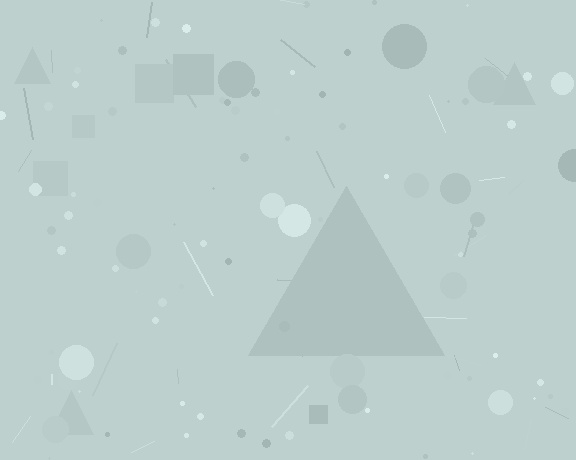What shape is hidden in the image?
A triangle is hidden in the image.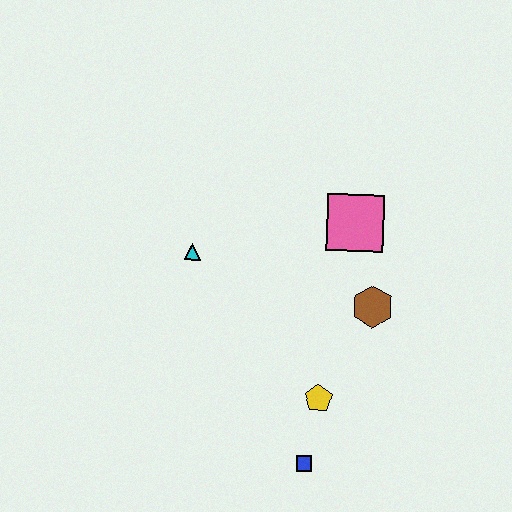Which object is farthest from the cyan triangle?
The blue square is farthest from the cyan triangle.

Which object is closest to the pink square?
The brown hexagon is closest to the pink square.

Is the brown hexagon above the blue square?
Yes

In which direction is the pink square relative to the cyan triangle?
The pink square is to the right of the cyan triangle.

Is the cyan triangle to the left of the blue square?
Yes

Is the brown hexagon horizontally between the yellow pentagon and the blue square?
No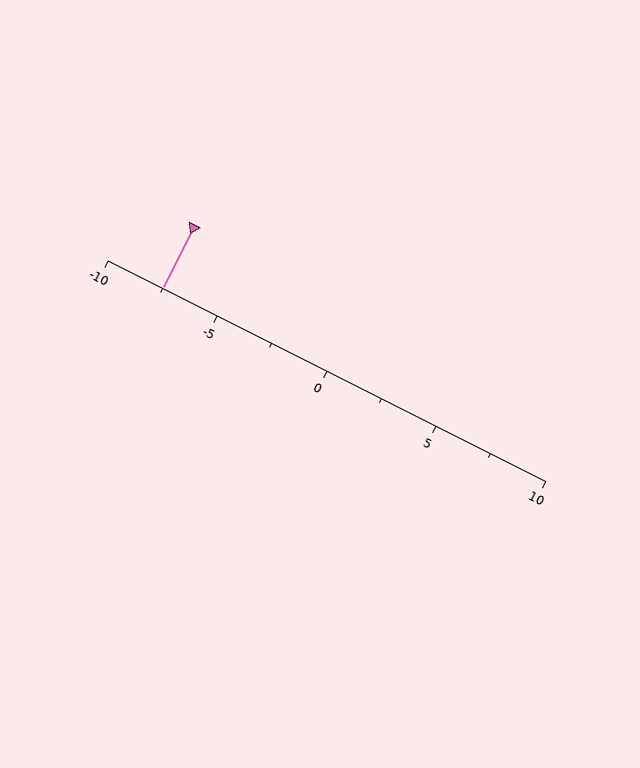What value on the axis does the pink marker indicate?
The marker indicates approximately -7.5.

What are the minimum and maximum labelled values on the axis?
The axis runs from -10 to 10.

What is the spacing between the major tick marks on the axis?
The major ticks are spaced 5 apart.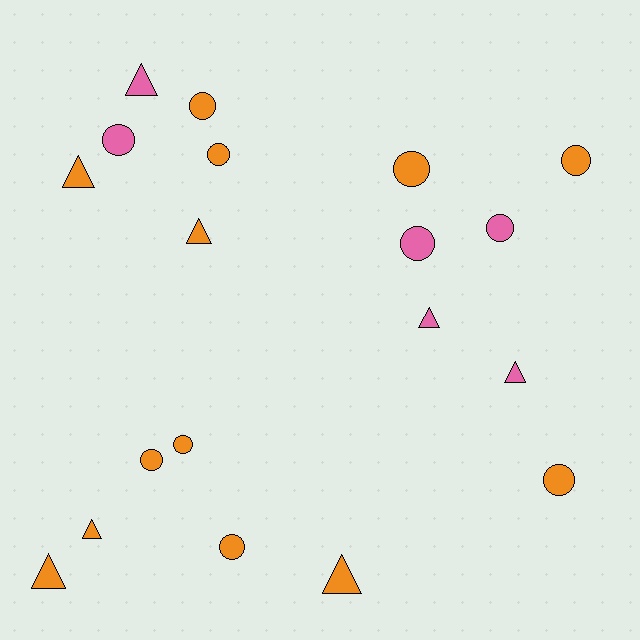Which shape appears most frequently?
Circle, with 11 objects.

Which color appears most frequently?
Orange, with 13 objects.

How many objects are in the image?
There are 19 objects.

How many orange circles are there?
There are 8 orange circles.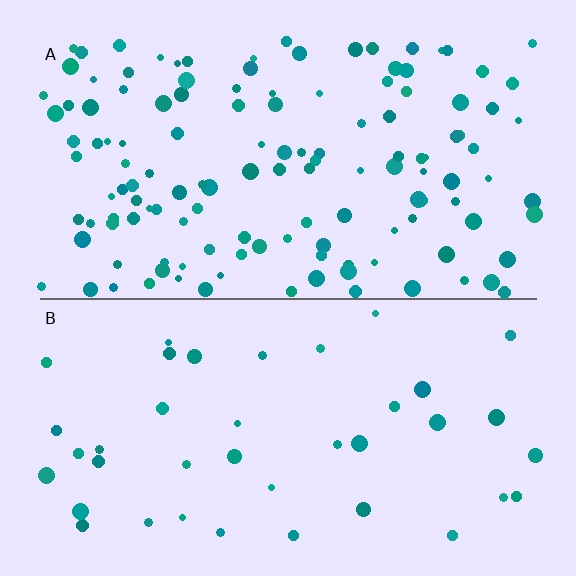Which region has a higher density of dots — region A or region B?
A (the top).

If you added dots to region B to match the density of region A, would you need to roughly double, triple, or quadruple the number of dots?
Approximately triple.